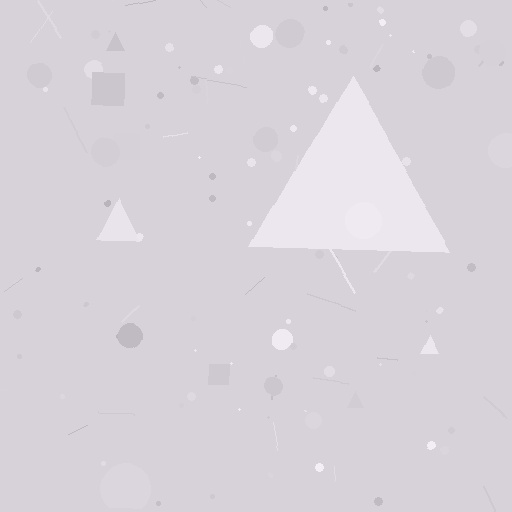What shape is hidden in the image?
A triangle is hidden in the image.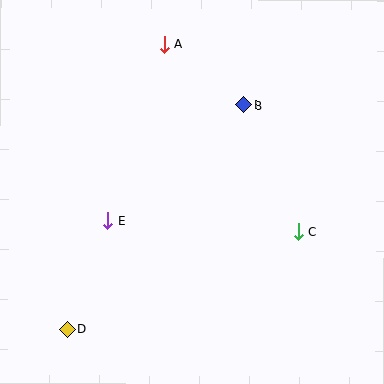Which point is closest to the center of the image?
Point E at (108, 221) is closest to the center.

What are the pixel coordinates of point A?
Point A is at (164, 44).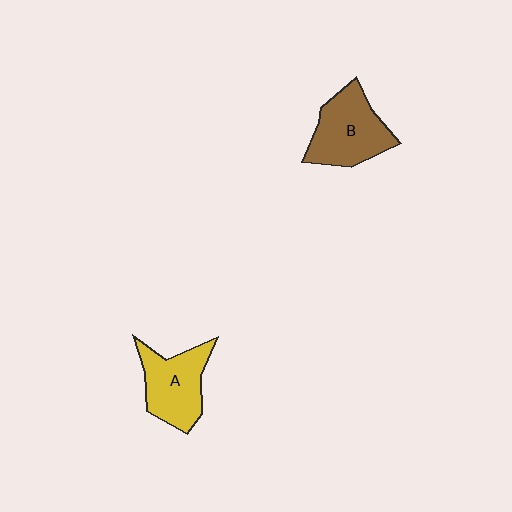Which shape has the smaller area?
Shape A (yellow).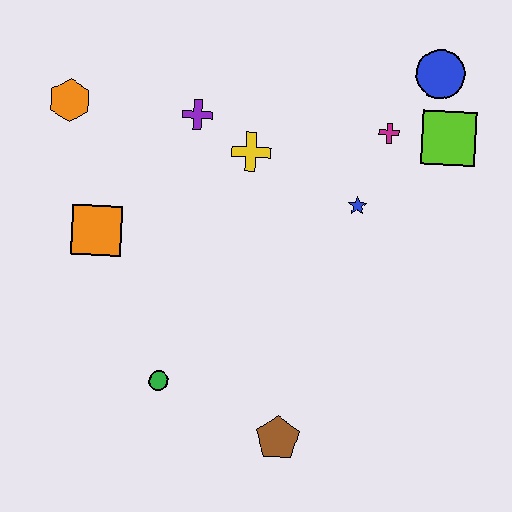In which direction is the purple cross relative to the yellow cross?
The purple cross is to the left of the yellow cross.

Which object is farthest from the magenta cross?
The green circle is farthest from the magenta cross.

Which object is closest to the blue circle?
The lime square is closest to the blue circle.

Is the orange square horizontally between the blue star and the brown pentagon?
No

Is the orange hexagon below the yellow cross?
No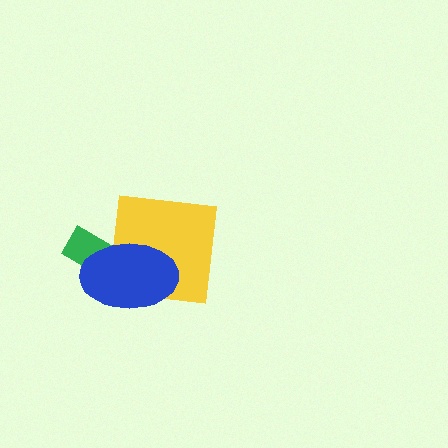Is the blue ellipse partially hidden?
No, no other shape covers it.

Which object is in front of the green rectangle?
The blue ellipse is in front of the green rectangle.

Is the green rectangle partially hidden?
Yes, it is partially covered by another shape.